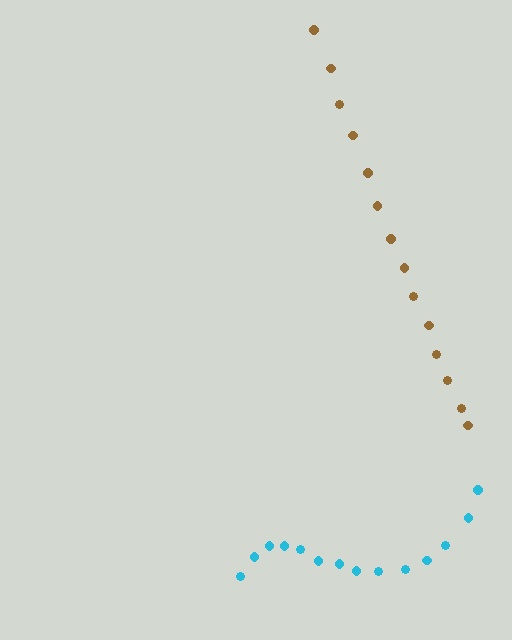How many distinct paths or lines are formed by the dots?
There are 2 distinct paths.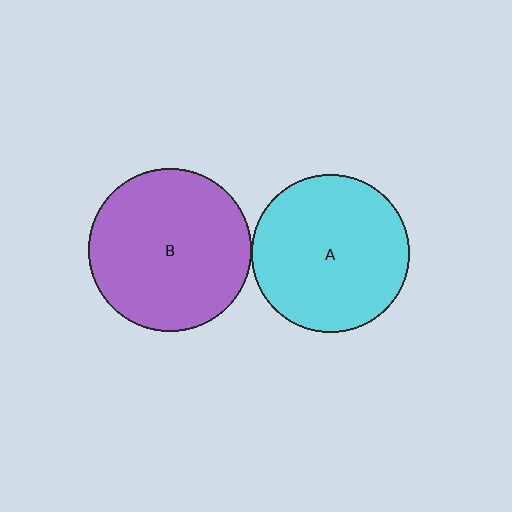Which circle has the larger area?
Circle B (purple).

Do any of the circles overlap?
No, none of the circles overlap.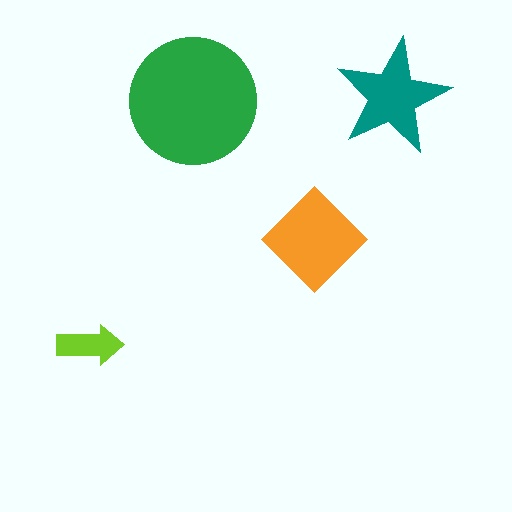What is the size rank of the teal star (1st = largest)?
3rd.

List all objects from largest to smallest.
The green circle, the orange diamond, the teal star, the lime arrow.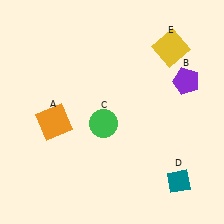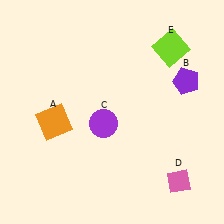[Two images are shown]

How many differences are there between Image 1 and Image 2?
There are 3 differences between the two images.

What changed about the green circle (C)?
In Image 1, C is green. In Image 2, it changed to purple.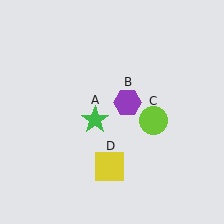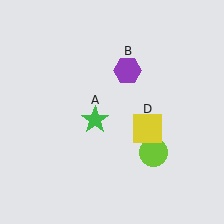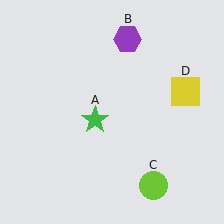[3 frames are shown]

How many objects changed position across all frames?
3 objects changed position: purple hexagon (object B), lime circle (object C), yellow square (object D).